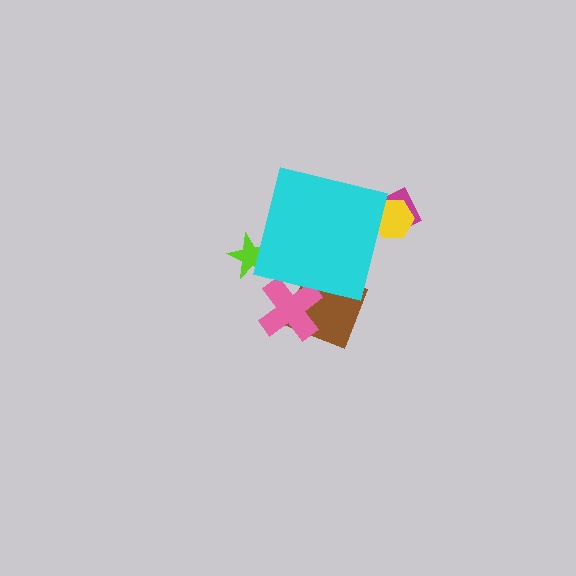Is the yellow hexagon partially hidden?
Yes, the yellow hexagon is partially hidden behind the cyan square.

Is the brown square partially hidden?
Yes, the brown square is partially hidden behind the cyan square.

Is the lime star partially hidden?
Yes, the lime star is partially hidden behind the cyan square.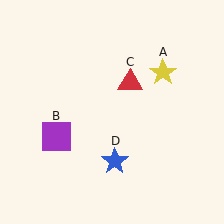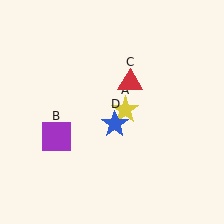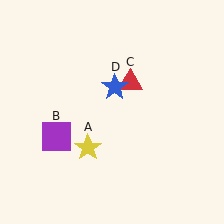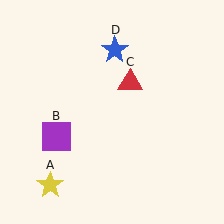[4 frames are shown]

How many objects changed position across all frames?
2 objects changed position: yellow star (object A), blue star (object D).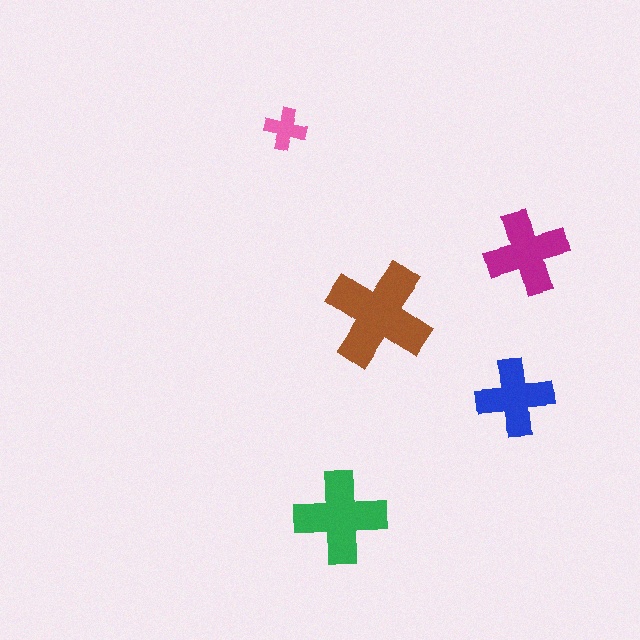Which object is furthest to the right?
The magenta cross is rightmost.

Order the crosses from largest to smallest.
the brown one, the green one, the magenta one, the blue one, the pink one.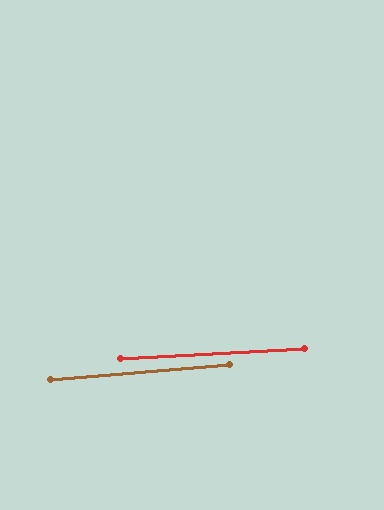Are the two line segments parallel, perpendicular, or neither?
Parallel — their directions differ by only 1.5°.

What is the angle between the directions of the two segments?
Approximately 2 degrees.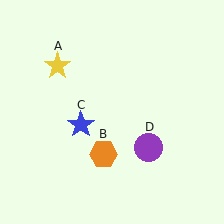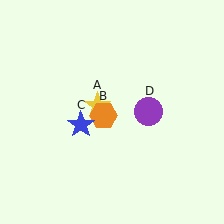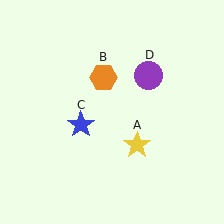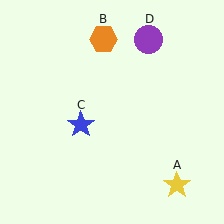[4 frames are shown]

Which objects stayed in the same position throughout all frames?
Blue star (object C) remained stationary.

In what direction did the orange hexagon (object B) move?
The orange hexagon (object B) moved up.